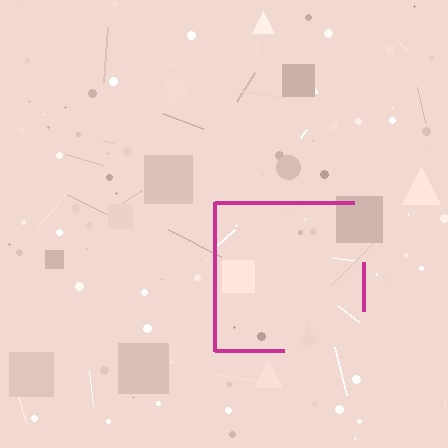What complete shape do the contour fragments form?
The contour fragments form a square.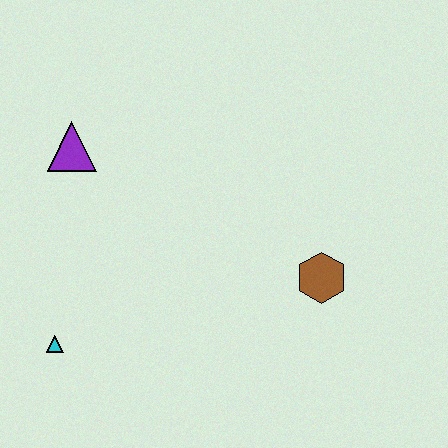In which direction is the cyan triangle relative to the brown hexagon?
The cyan triangle is to the left of the brown hexagon.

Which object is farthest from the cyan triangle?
The brown hexagon is farthest from the cyan triangle.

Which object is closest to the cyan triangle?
The purple triangle is closest to the cyan triangle.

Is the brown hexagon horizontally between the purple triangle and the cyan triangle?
No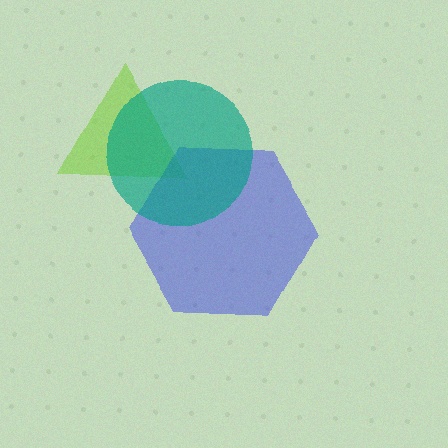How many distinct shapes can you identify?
There are 3 distinct shapes: a lime triangle, a blue hexagon, a teal circle.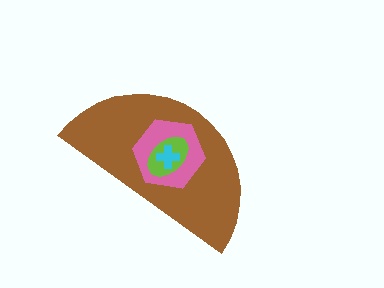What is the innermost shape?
The cyan cross.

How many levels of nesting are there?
4.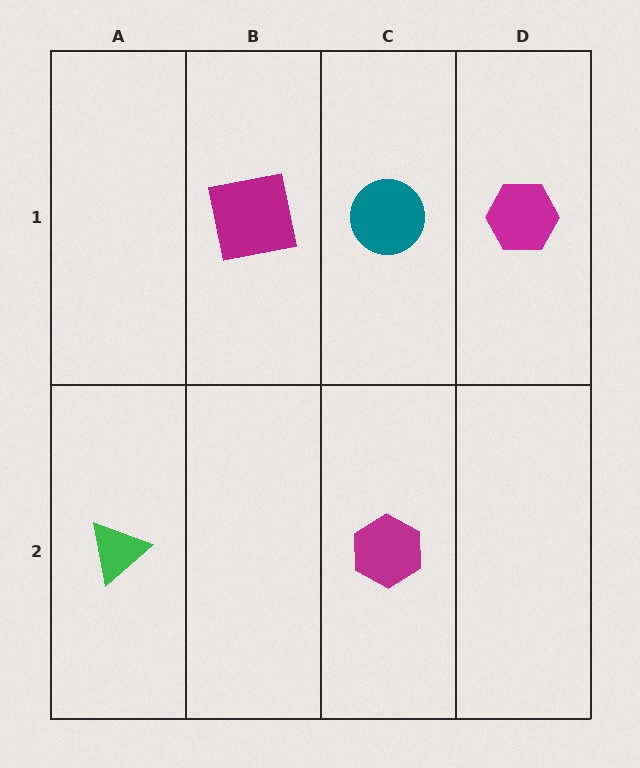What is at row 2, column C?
A magenta hexagon.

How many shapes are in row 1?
3 shapes.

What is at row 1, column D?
A magenta hexagon.